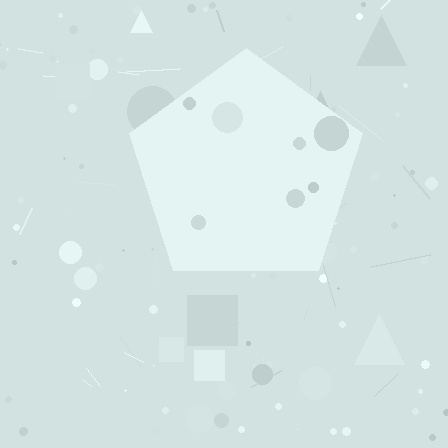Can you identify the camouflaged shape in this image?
The camouflaged shape is a pentagon.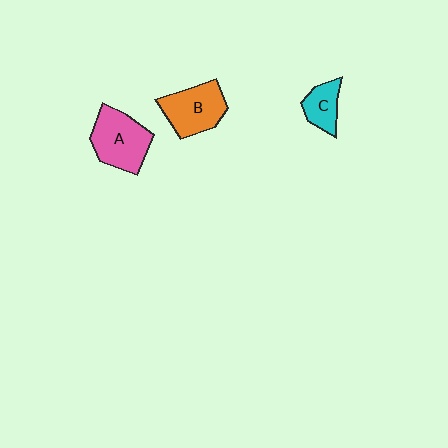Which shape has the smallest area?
Shape C (cyan).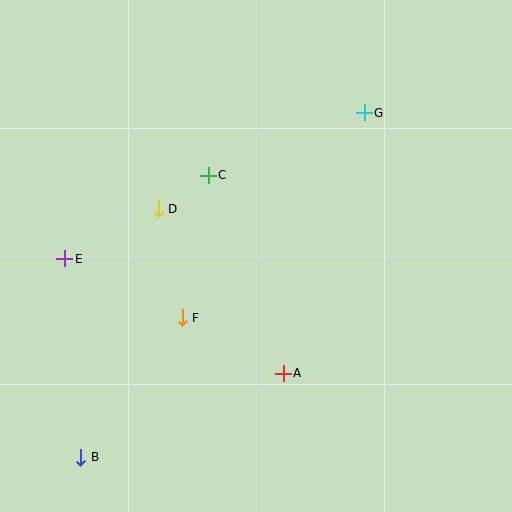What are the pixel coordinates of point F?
Point F is at (182, 318).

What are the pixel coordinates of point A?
Point A is at (283, 373).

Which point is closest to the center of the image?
Point C at (208, 175) is closest to the center.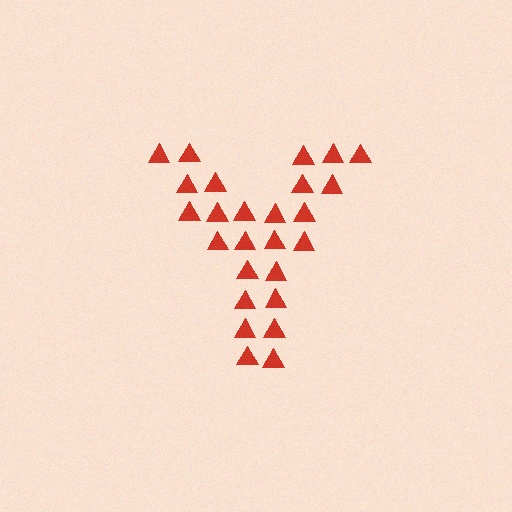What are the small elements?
The small elements are triangles.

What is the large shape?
The large shape is the letter Y.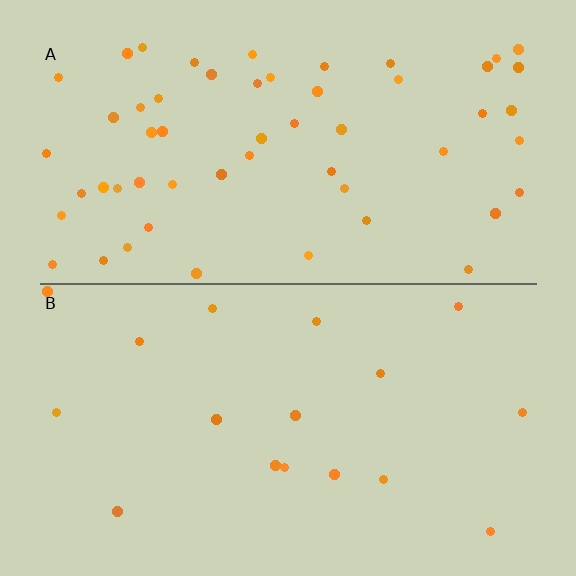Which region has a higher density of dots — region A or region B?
A (the top).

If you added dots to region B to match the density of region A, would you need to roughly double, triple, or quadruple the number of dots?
Approximately triple.